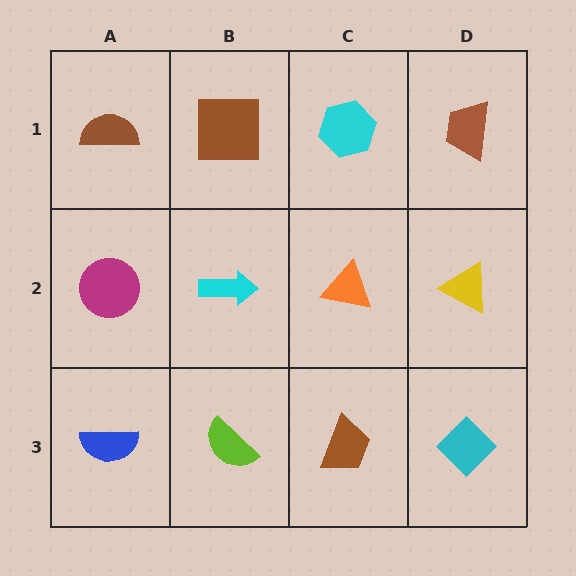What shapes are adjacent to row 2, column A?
A brown semicircle (row 1, column A), a blue semicircle (row 3, column A), a cyan arrow (row 2, column B).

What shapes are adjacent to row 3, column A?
A magenta circle (row 2, column A), a lime semicircle (row 3, column B).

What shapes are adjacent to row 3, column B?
A cyan arrow (row 2, column B), a blue semicircle (row 3, column A), a brown trapezoid (row 3, column C).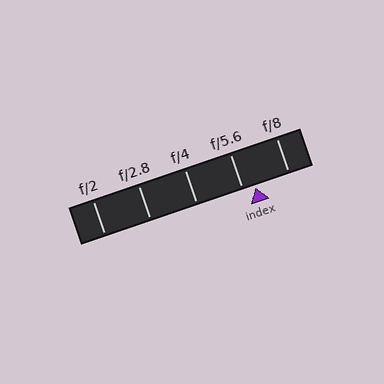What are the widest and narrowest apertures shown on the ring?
The widest aperture shown is f/2 and the narrowest is f/8.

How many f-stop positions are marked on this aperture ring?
There are 5 f-stop positions marked.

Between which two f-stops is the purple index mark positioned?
The index mark is between f/5.6 and f/8.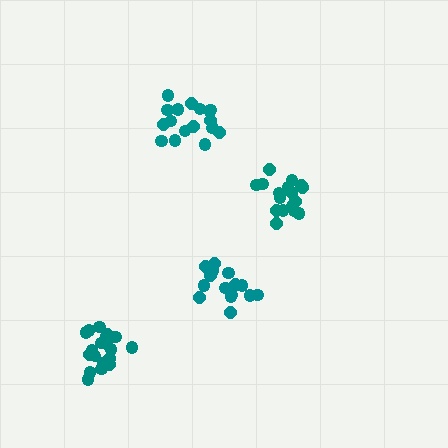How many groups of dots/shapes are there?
There are 4 groups.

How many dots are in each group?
Group 1: 19 dots, Group 2: 17 dots, Group 3: 17 dots, Group 4: 16 dots (69 total).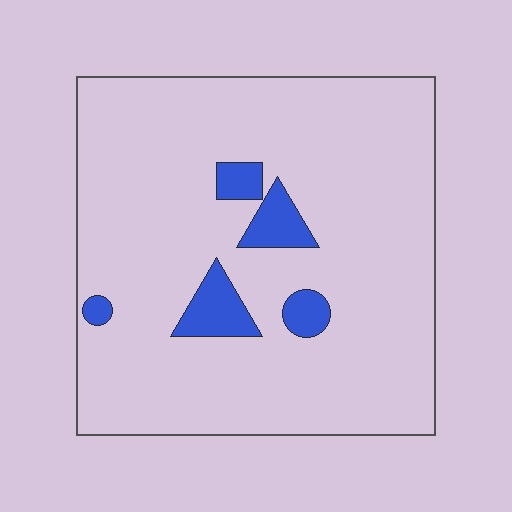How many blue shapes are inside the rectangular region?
5.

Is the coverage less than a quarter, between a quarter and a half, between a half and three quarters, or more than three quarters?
Less than a quarter.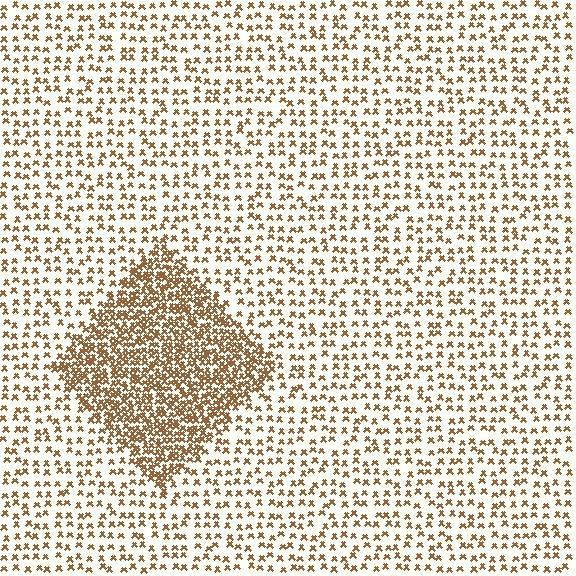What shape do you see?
I see a diamond.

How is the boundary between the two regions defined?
The boundary is defined by a change in element density (approximately 2.7x ratio). All elements are the same color, size, and shape.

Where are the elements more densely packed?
The elements are more densely packed inside the diamond boundary.